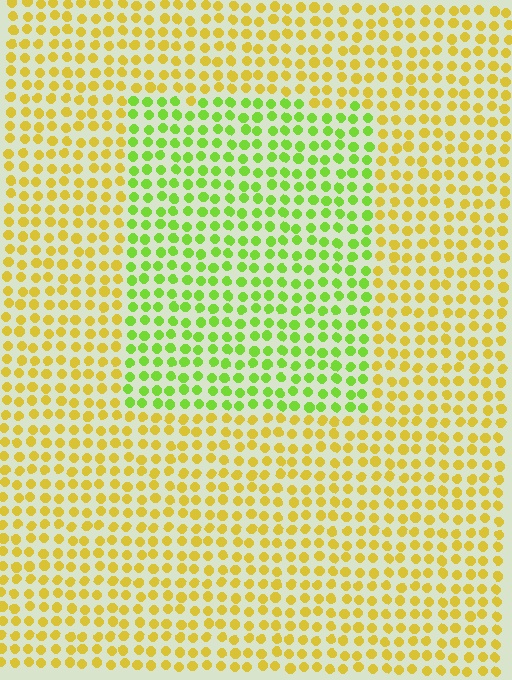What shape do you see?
I see a rectangle.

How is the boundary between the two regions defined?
The boundary is defined purely by a slight shift in hue (about 46 degrees). Spacing, size, and orientation are identical on both sides.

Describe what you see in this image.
The image is filled with small yellow elements in a uniform arrangement. A rectangle-shaped region is visible where the elements are tinted to a slightly different hue, forming a subtle color boundary.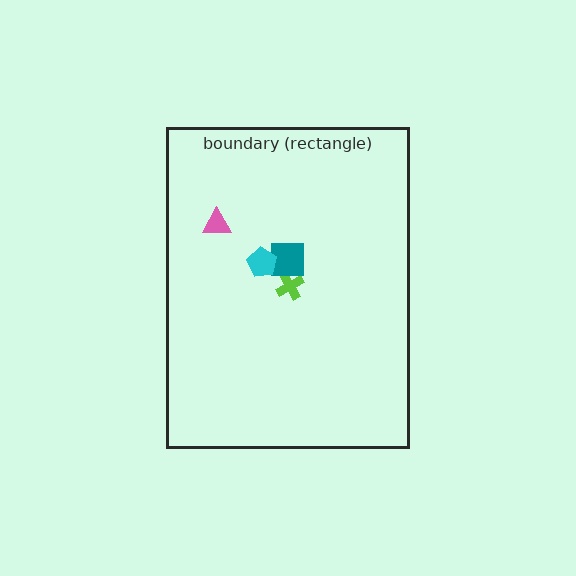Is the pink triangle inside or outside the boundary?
Inside.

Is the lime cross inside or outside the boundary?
Inside.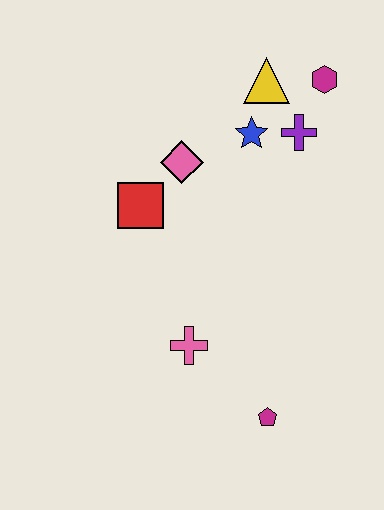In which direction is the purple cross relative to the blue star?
The purple cross is to the right of the blue star.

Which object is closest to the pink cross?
The magenta pentagon is closest to the pink cross.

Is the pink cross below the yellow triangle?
Yes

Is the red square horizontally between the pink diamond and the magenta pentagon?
No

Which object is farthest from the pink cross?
The magenta hexagon is farthest from the pink cross.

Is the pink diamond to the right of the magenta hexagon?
No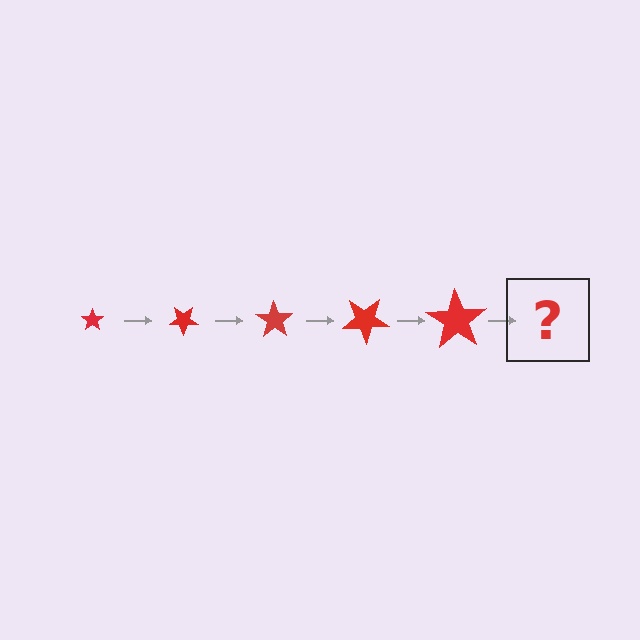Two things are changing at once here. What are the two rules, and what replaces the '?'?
The two rules are that the star grows larger each step and it rotates 35 degrees each step. The '?' should be a star, larger than the previous one and rotated 175 degrees from the start.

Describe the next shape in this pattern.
It should be a star, larger than the previous one and rotated 175 degrees from the start.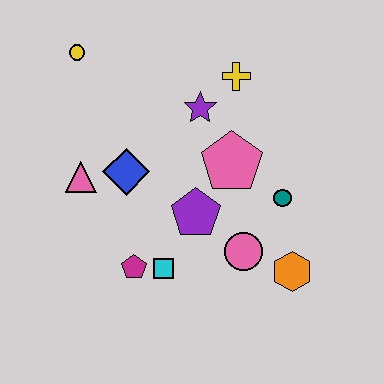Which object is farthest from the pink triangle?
The orange hexagon is farthest from the pink triangle.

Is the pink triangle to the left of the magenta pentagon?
Yes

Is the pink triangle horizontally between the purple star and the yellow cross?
No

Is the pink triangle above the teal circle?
Yes